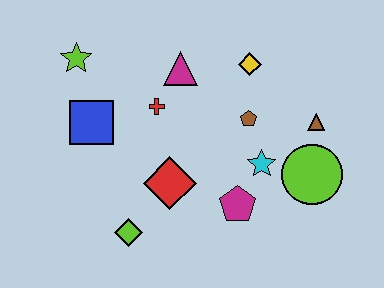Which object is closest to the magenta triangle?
The red cross is closest to the magenta triangle.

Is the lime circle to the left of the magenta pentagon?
No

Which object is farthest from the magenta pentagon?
The lime star is farthest from the magenta pentagon.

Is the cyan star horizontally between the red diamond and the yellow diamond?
No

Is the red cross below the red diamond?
No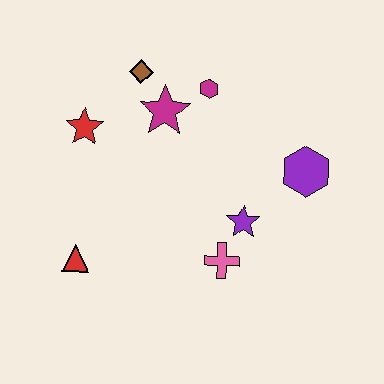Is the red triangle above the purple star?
No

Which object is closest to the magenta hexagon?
The magenta star is closest to the magenta hexagon.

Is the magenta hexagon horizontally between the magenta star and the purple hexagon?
Yes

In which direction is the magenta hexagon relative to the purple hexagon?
The magenta hexagon is to the left of the purple hexagon.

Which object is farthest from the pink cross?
The brown diamond is farthest from the pink cross.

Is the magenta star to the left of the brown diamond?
No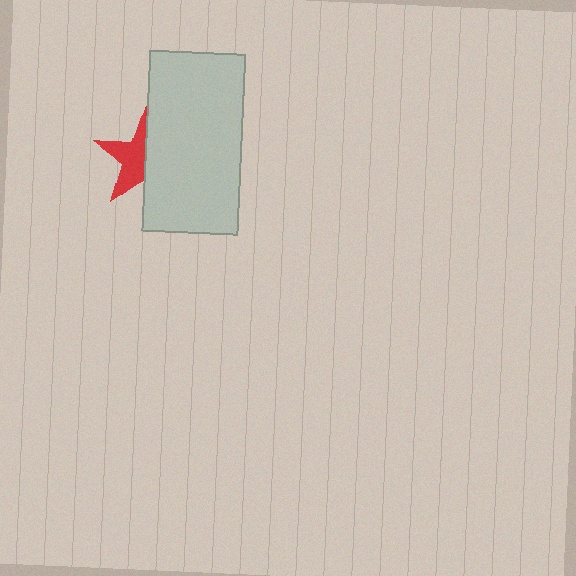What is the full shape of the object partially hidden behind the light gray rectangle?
The partially hidden object is a red star.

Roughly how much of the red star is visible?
About half of it is visible (roughly 53%).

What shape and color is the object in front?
The object in front is a light gray rectangle.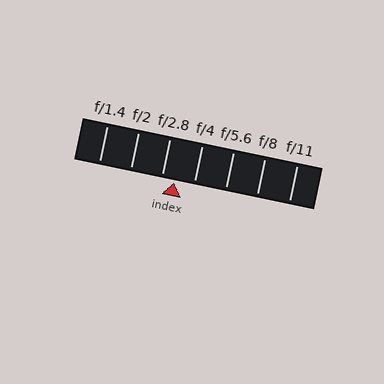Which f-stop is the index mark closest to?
The index mark is closest to f/2.8.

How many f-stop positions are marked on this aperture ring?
There are 7 f-stop positions marked.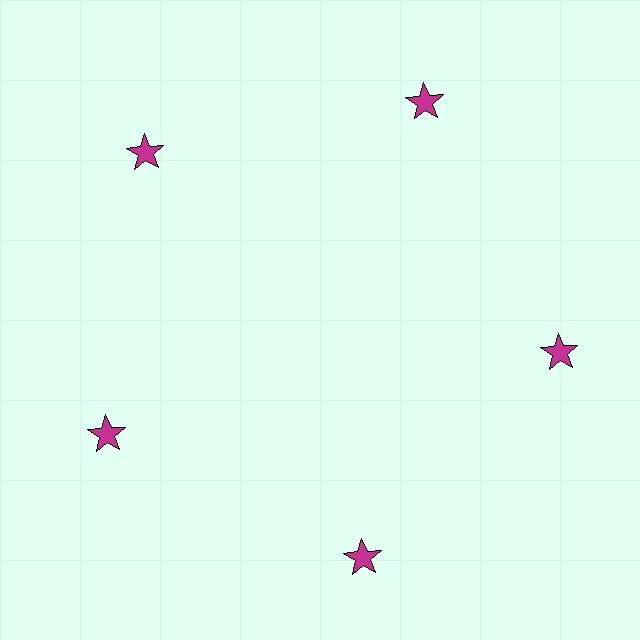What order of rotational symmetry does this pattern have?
This pattern has 5-fold rotational symmetry.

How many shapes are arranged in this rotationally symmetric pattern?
There are 5 shapes, arranged in 5 groups of 1.